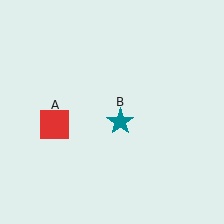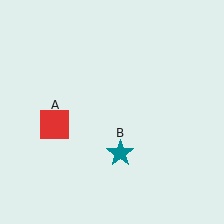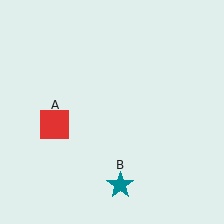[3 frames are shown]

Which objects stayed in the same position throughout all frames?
Red square (object A) remained stationary.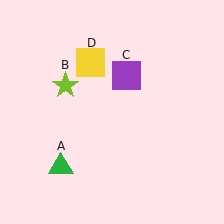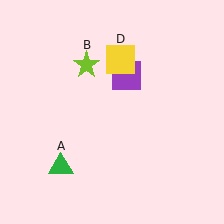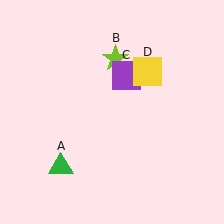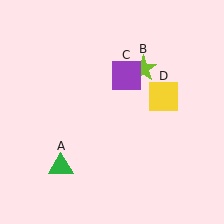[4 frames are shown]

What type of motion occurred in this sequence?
The lime star (object B), yellow square (object D) rotated clockwise around the center of the scene.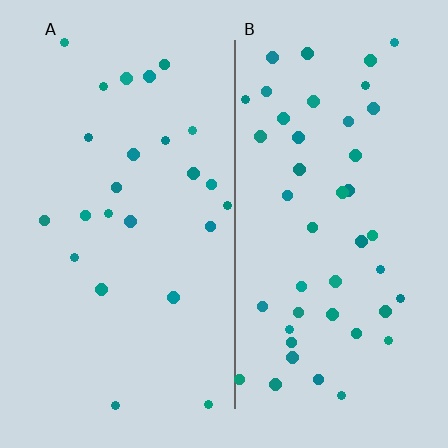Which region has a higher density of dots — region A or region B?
B (the right).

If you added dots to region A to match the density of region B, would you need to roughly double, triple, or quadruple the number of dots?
Approximately double.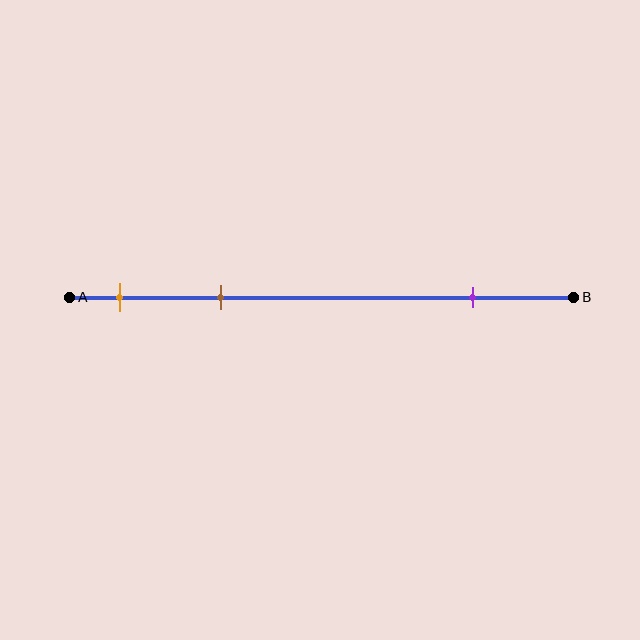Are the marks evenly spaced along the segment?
No, the marks are not evenly spaced.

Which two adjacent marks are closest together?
The orange and brown marks are the closest adjacent pair.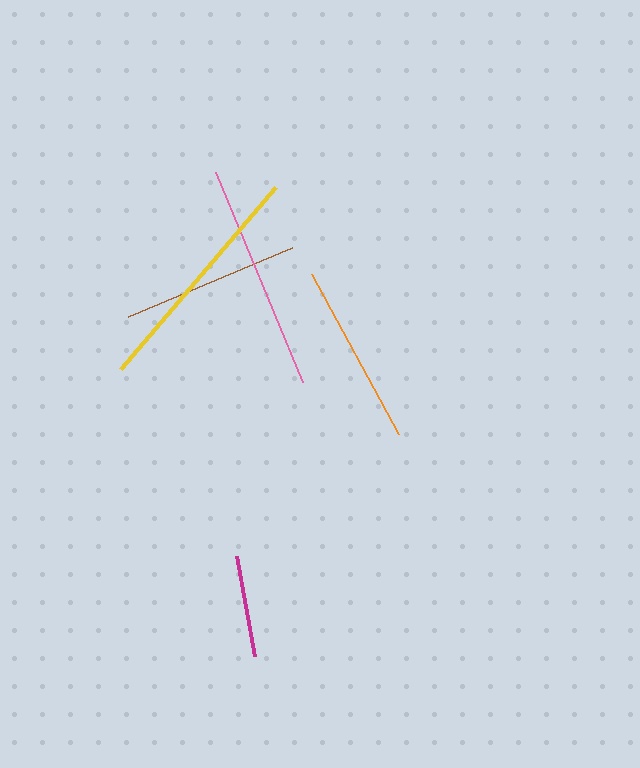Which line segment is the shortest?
The magenta line is the shortest at approximately 102 pixels.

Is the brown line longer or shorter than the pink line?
The pink line is longer than the brown line.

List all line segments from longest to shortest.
From longest to shortest: yellow, pink, orange, brown, magenta.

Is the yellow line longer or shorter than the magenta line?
The yellow line is longer than the magenta line.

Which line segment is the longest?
The yellow line is the longest at approximately 239 pixels.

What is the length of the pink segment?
The pink segment is approximately 227 pixels long.